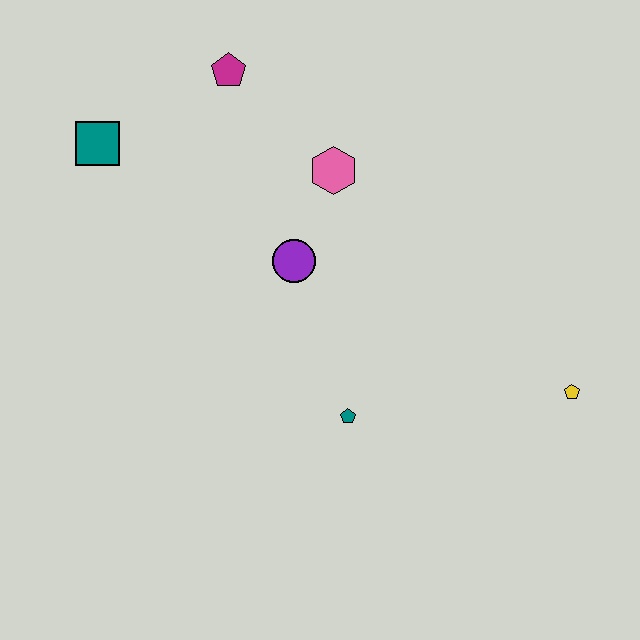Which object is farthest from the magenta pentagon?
The yellow pentagon is farthest from the magenta pentagon.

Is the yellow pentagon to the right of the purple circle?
Yes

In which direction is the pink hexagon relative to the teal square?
The pink hexagon is to the right of the teal square.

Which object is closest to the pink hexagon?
The purple circle is closest to the pink hexagon.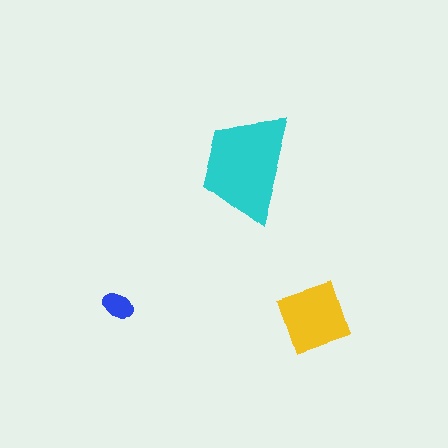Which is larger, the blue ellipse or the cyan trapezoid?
The cyan trapezoid.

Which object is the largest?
The cyan trapezoid.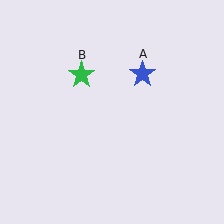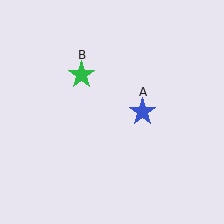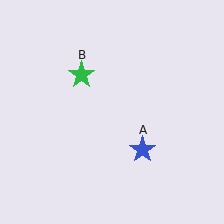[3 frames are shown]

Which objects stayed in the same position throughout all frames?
Green star (object B) remained stationary.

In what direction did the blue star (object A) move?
The blue star (object A) moved down.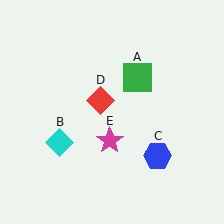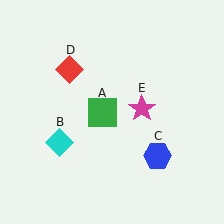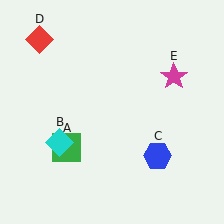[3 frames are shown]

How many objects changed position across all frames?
3 objects changed position: green square (object A), red diamond (object D), magenta star (object E).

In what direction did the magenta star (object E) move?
The magenta star (object E) moved up and to the right.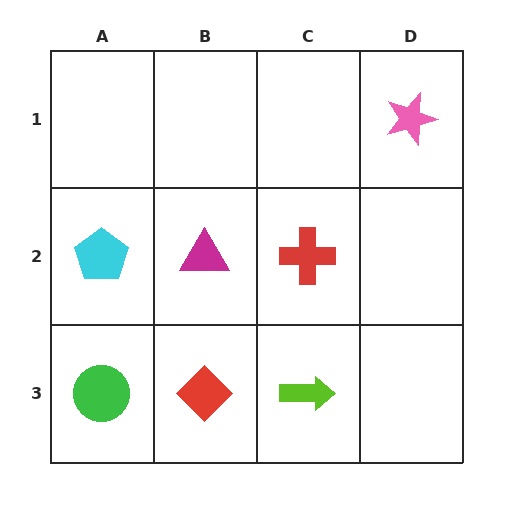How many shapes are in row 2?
3 shapes.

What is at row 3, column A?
A green circle.